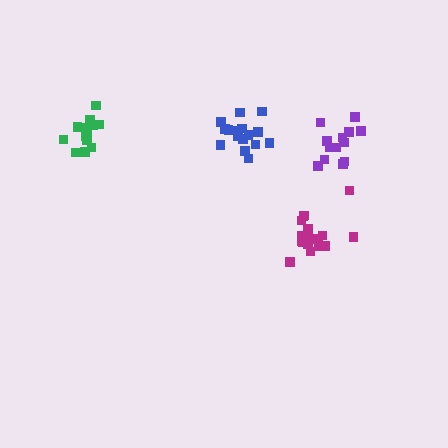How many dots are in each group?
Group 1: 16 dots, Group 2: 17 dots, Group 3: 13 dots, Group 4: 15 dots (61 total).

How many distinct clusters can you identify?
There are 4 distinct clusters.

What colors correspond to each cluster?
The clusters are colored: blue, magenta, purple, green.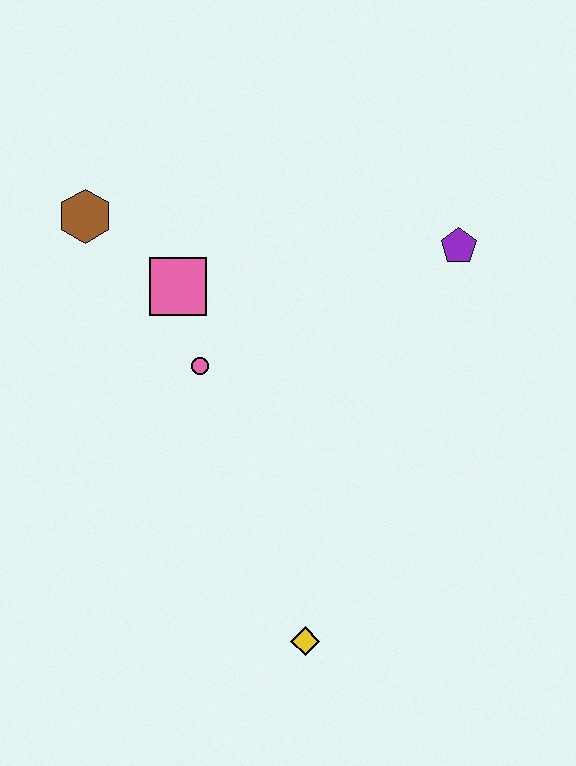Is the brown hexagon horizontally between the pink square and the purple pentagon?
No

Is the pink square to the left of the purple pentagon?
Yes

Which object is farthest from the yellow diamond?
The brown hexagon is farthest from the yellow diamond.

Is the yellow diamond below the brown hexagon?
Yes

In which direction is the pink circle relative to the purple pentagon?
The pink circle is to the left of the purple pentagon.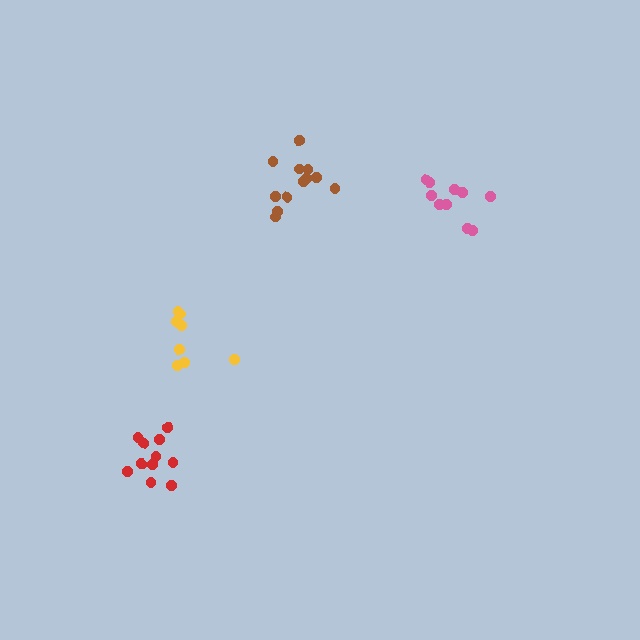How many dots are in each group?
Group 1: 10 dots, Group 2: 8 dots, Group 3: 11 dots, Group 4: 12 dots (41 total).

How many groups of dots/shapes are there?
There are 4 groups.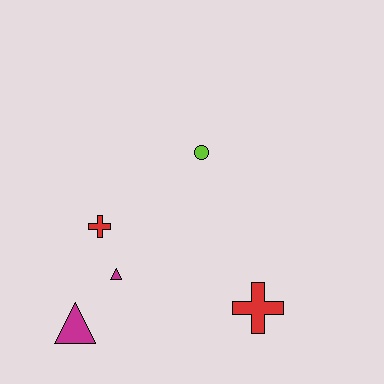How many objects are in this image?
There are 5 objects.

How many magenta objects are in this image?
There are 2 magenta objects.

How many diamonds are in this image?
There are no diamonds.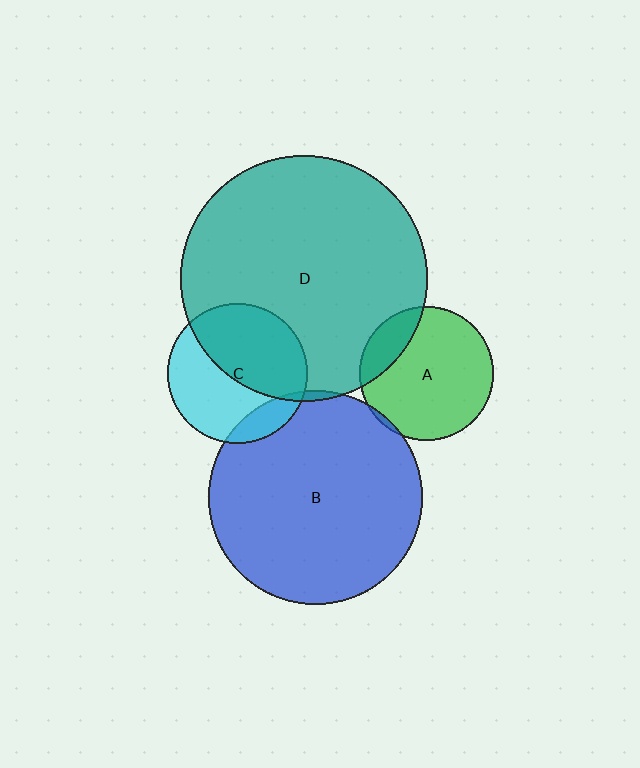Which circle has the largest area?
Circle D (teal).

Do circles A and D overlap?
Yes.